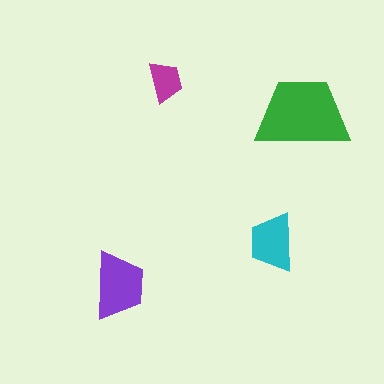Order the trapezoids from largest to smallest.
the green one, the purple one, the cyan one, the magenta one.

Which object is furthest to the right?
The green trapezoid is rightmost.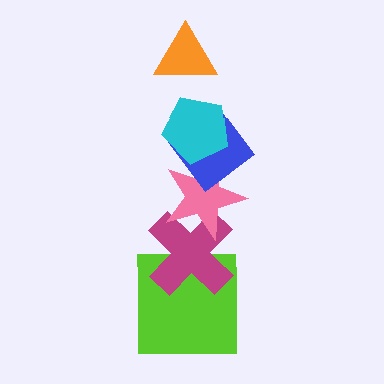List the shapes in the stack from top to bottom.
From top to bottom: the orange triangle, the cyan pentagon, the blue diamond, the pink star, the magenta cross, the lime square.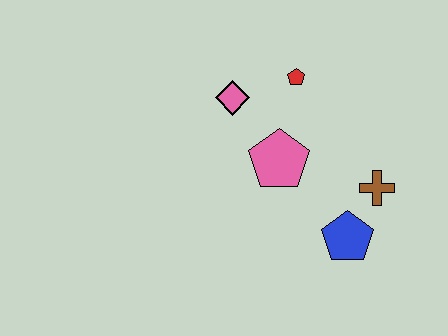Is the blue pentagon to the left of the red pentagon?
No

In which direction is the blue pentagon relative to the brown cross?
The blue pentagon is below the brown cross.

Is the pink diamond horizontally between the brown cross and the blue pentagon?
No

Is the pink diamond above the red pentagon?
No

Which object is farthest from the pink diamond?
The blue pentagon is farthest from the pink diamond.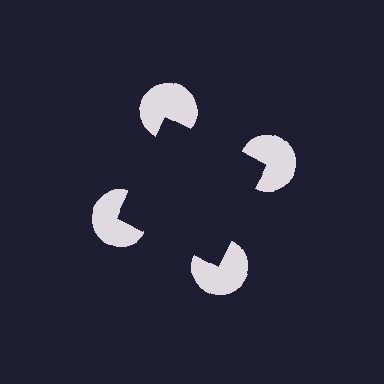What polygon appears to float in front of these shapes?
An illusory square — its edges are inferred from the aligned wedge cuts in the pac-man discs, not physically drawn.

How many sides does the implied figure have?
4 sides.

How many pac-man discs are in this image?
There are 4 — one at each vertex of the illusory square.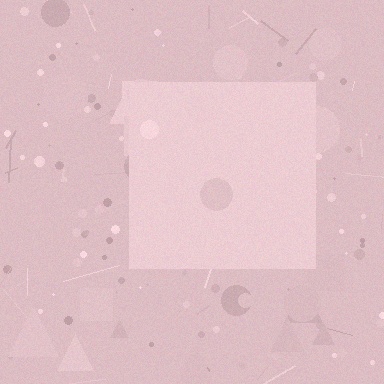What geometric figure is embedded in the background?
A square is embedded in the background.